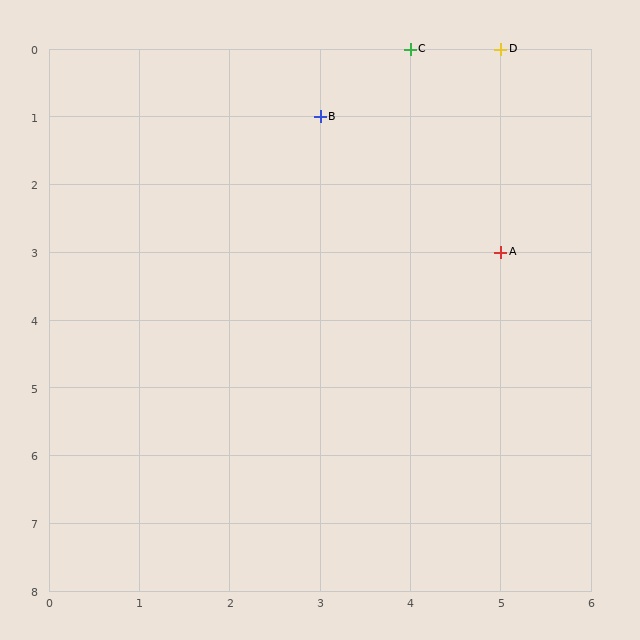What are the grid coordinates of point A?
Point A is at grid coordinates (5, 3).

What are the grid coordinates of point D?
Point D is at grid coordinates (5, 0).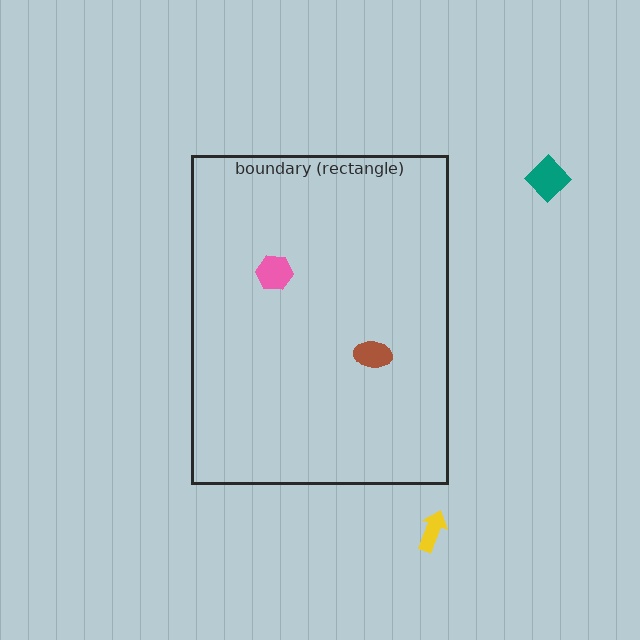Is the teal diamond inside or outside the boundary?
Outside.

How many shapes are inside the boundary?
2 inside, 2 outside.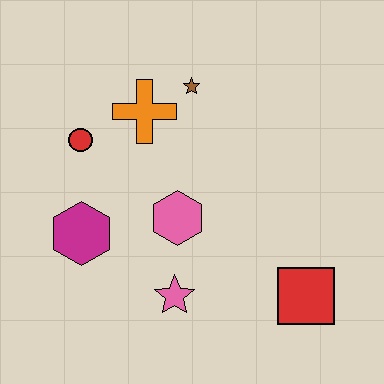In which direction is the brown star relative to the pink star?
The brown star is above the pink star.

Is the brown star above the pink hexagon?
Yes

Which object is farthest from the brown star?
The red square is farthest from the brown star.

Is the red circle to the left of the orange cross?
Yes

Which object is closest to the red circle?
The orange cross is closest to the red circle.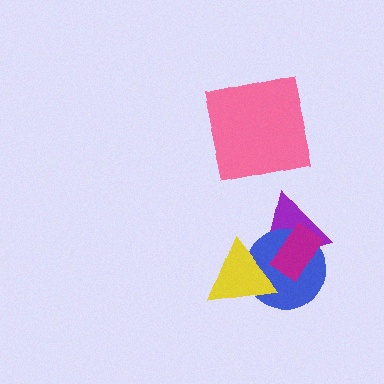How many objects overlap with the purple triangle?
3 objects overlap with the purple triangle.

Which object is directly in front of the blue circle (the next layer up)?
The magenta rectangle is directly in front of the blue circle.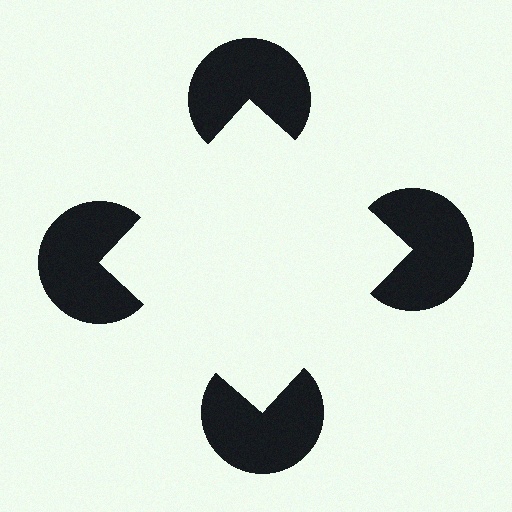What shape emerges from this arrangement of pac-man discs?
An illusory square — its edges are inferred from the aligned wedge cuts in the pac-man discs, not physically drawn.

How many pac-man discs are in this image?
There are 4 — one at each vertex of the illusory square.